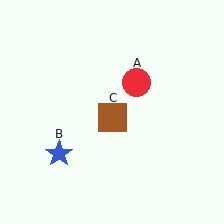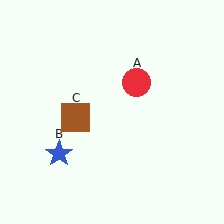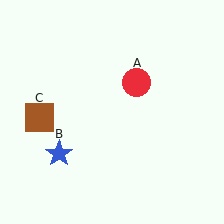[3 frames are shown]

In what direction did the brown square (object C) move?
The brown square (object C) moved left.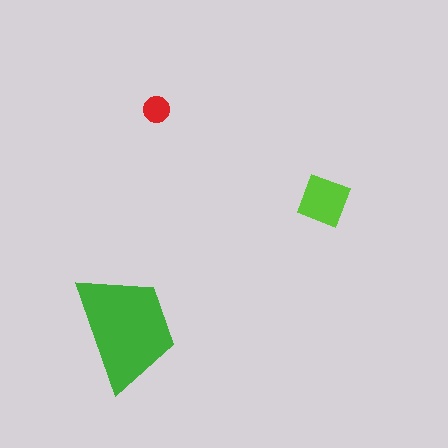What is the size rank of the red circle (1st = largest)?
3rd.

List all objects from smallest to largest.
The red circle, the lime diamond, the green trapezoid.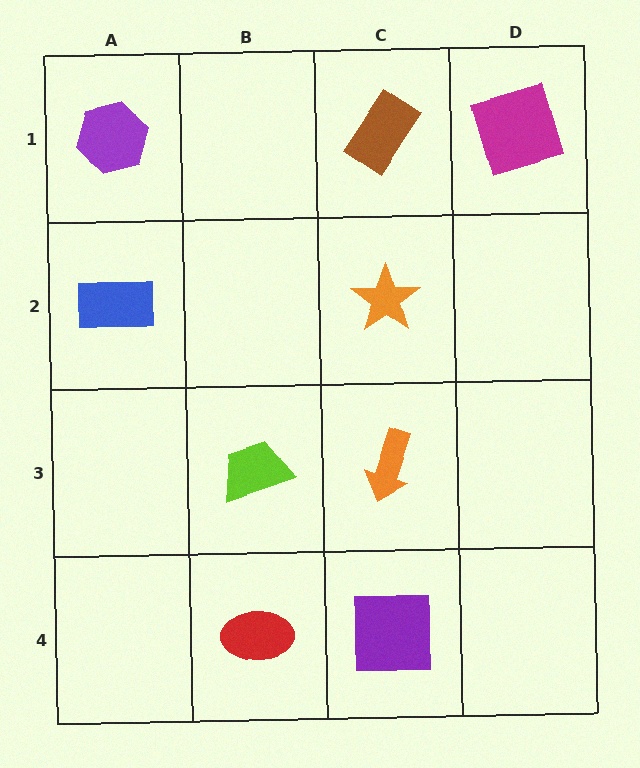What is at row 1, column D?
A magenta square.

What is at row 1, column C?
A brown rectangle.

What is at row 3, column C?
An orange arrow.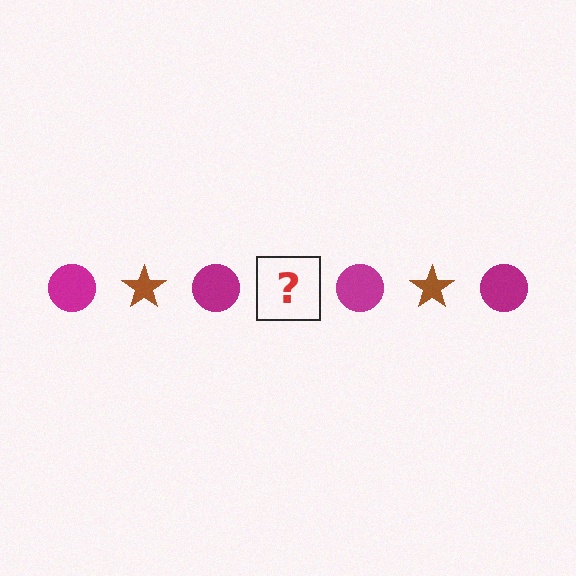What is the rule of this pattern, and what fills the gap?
The rule is that the pattern alternates between magenta circle and brown star. The gap should be filled with a brown star.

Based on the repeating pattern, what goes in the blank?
The blank should be a brown star.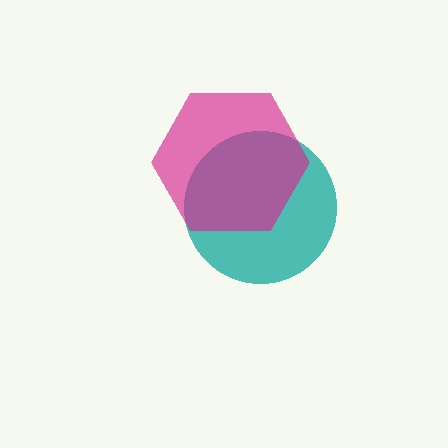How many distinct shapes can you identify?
There are 2 distinct shapes: a teal circle, a magenta hexagon.